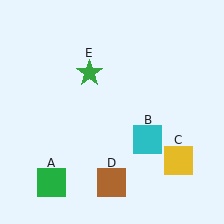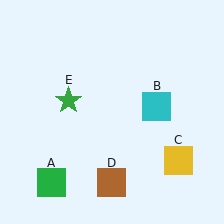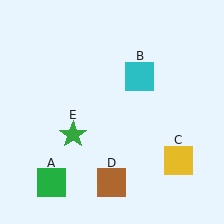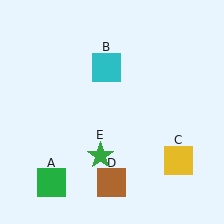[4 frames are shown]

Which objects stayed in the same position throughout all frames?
Green square (object A) and yellow square (object C) and brown square (object D) remained stationary.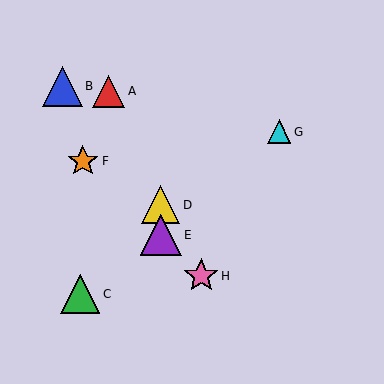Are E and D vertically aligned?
Yes, both are at x≈161.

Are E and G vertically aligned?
No, E is at x≈161 and G is at x≈279.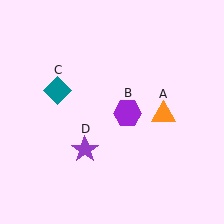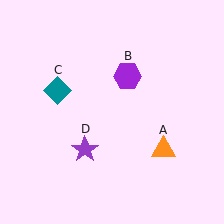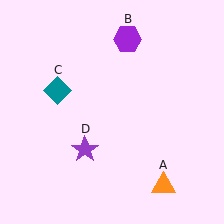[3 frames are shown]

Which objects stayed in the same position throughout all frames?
Teal diamond (object C) and purple star (object D) remained stationary.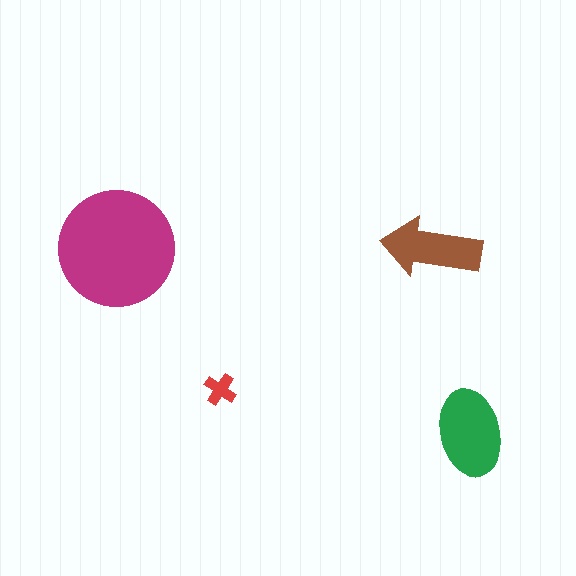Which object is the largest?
The magenta circle.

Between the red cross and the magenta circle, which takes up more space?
The magenta circle.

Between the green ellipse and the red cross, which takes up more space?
The green ellipse.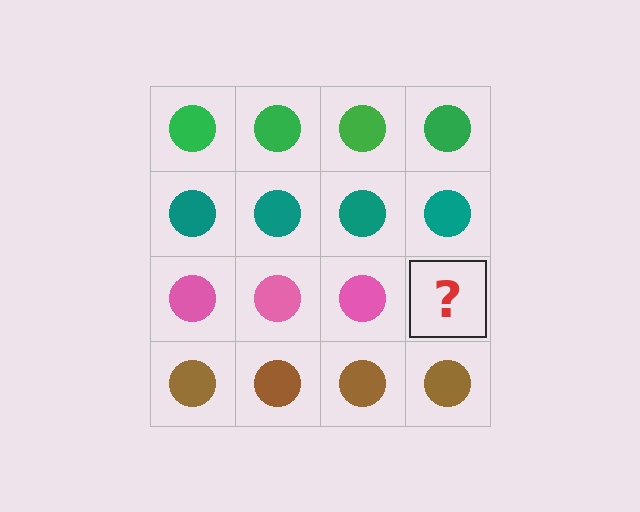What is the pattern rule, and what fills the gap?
The rule is that each row has a consistent color. The gap should be filled with a pink circle.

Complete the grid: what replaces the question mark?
The question mark should be replaced with a pink circle.